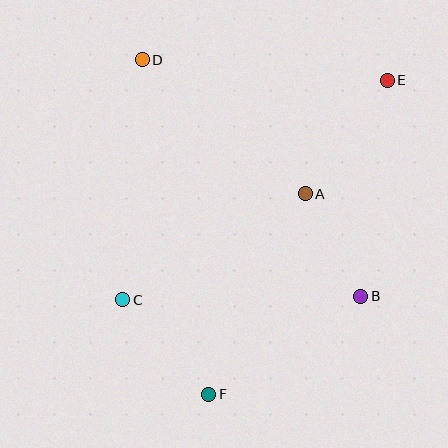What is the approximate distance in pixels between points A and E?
The distance between A and E is approximately 140 pixels.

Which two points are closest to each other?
Points A and B are closest to each other.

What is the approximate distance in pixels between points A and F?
The distance between A and F is approximately 223 pixels.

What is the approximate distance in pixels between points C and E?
The distance between C and E is approximately 344 pixels.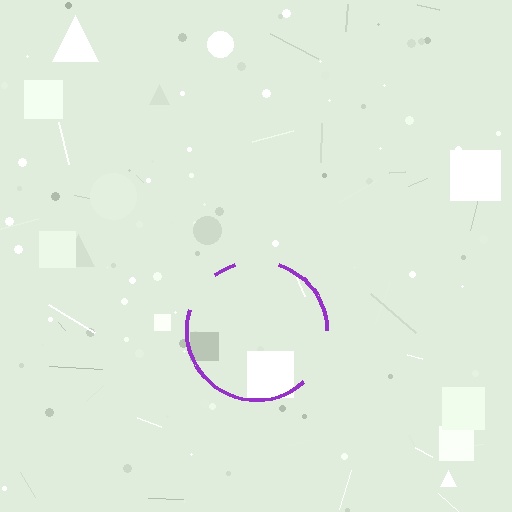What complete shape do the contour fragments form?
The contour fragments form a circle.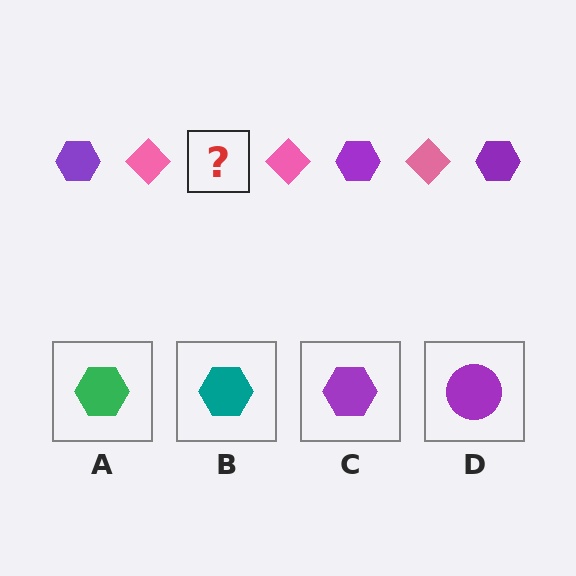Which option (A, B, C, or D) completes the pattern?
C.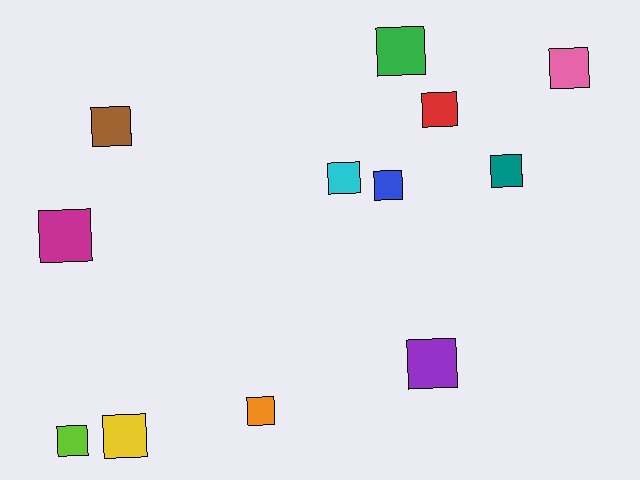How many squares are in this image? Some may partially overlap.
There are 12 squares.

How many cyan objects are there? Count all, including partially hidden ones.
There is 1 cyan object.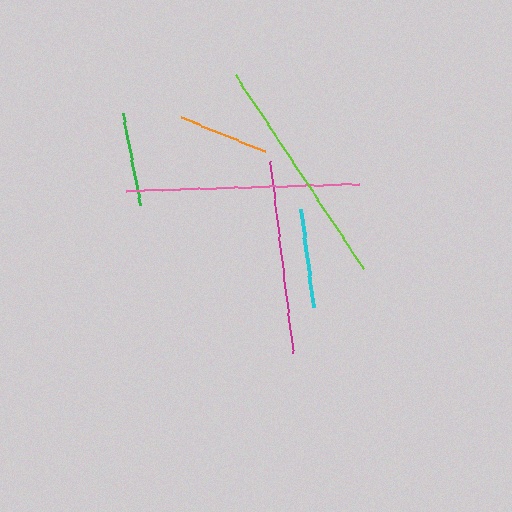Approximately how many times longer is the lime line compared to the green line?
The lime line is approximately 2.5 times the length of the green line.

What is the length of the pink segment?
The pink segment is approximately 233 pixels long.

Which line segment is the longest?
The pink line is the longest at approximately 233 pixels.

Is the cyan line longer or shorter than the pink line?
The pink line is longer than the cyan line.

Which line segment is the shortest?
The orange line is the shortest at approximately 90 pixels.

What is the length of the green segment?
The green segment is approximately 93 pixels long.